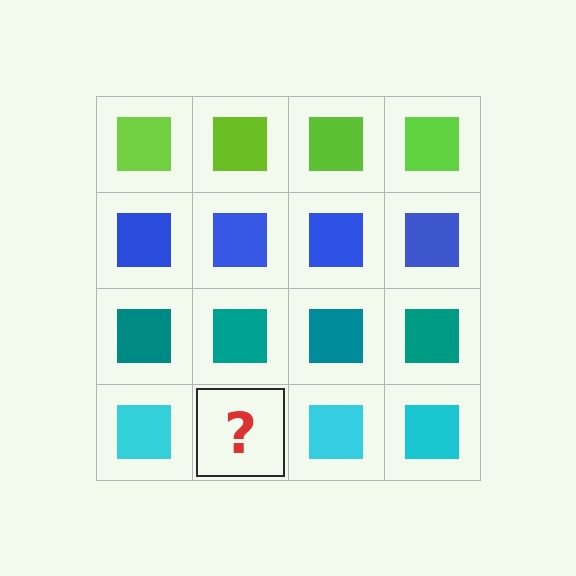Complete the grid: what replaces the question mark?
The question mark should be replaced with a cyan square.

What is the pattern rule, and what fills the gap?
The rule is that each row has a consistent color. The gap should be filled with a cyan square.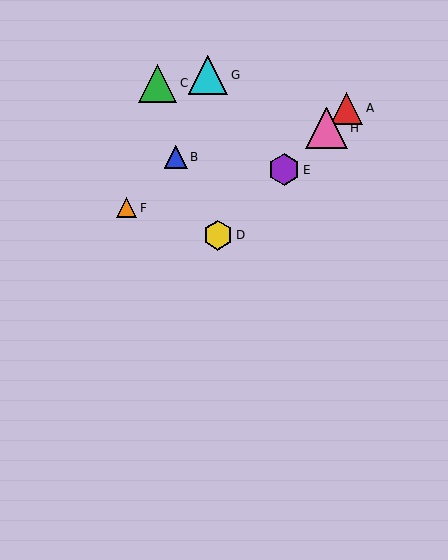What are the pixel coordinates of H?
Object H is at (327, 128).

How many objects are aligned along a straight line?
4 objects (A, D, E, H) are aligned along a straight line.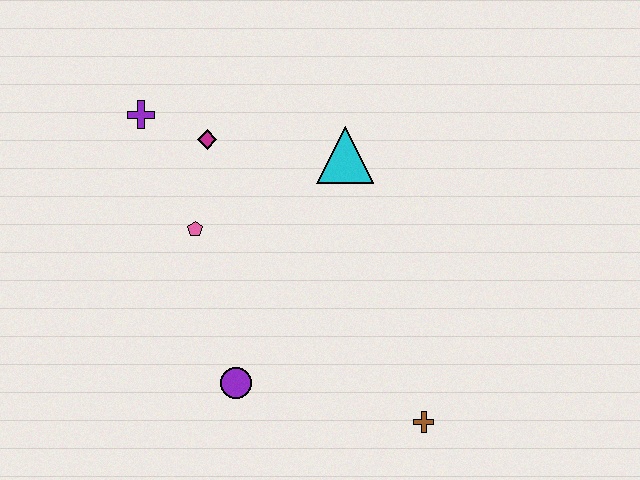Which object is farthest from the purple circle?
The purple cross is farthest from the purple circle.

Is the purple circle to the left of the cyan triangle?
Yes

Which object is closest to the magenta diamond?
The purple cross is closest to the magenta diamond.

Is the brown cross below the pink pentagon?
Yes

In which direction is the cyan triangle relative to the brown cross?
The cyan triangle is above the brown cross.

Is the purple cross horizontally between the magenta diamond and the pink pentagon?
No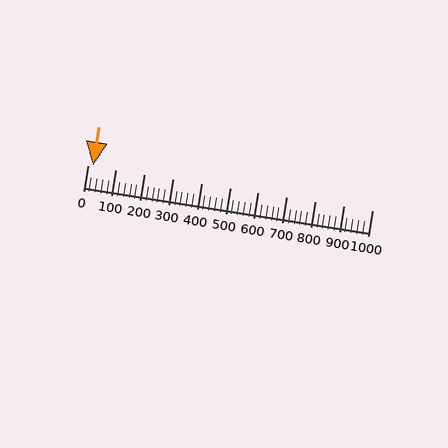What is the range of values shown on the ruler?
The ruler shows values from 0 to 1000.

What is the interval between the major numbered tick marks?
The major tick marks are spaced 100 units apart.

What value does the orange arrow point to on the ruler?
The orange arrow points to approximately 20.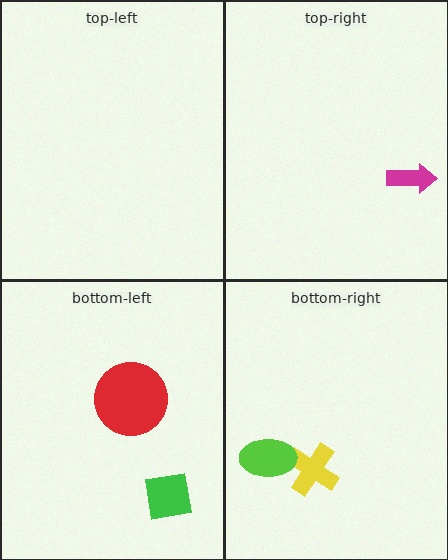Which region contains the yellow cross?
The bottom-right region.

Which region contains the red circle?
The bottom-left region.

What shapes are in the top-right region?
The magenta arrow.